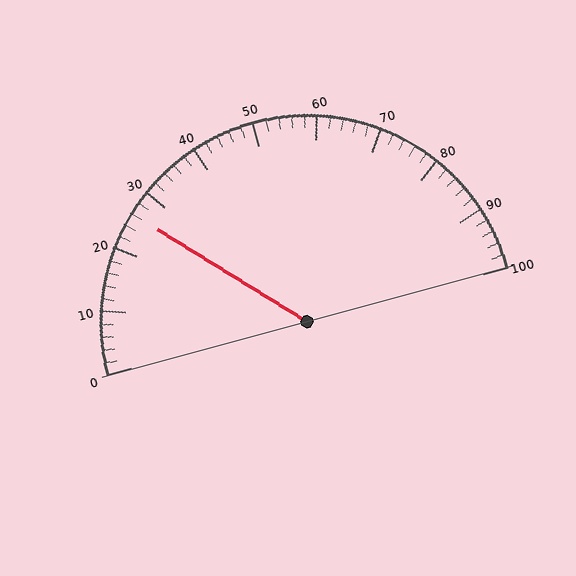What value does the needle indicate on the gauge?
The needle indicates approximately 26.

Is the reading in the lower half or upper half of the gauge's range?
The reading is in the lower half of the range (0 to 100).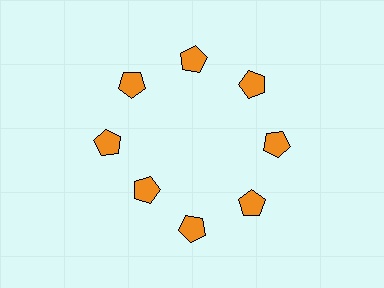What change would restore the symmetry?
The symmetry would be restored by moving it outward, back onto the ring so that all 8 pentagons sit at equal angles and equal distance from the center.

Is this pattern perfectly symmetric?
No. The 8 orange pentagons are arranged in a ring, but one element near the 8 o'clock position is pulled inward toward the center, breaking the 8-fold rotational symmetry.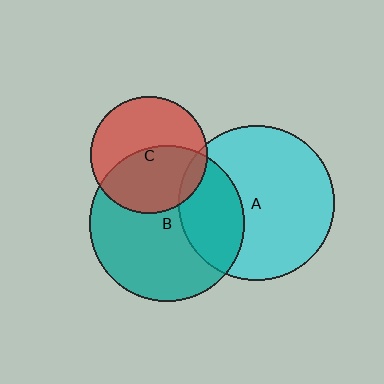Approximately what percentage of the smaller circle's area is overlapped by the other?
Approximately 30%.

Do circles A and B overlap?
Yes.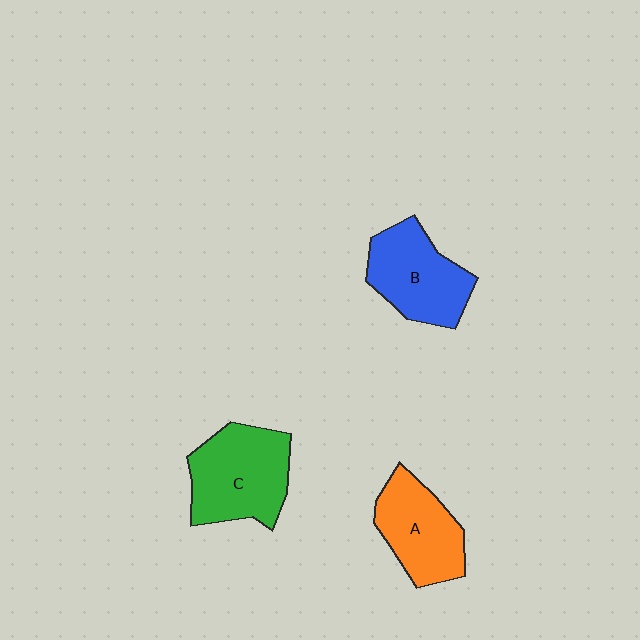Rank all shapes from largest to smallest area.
From largest to smallest: C (green), B (blue), A (orange).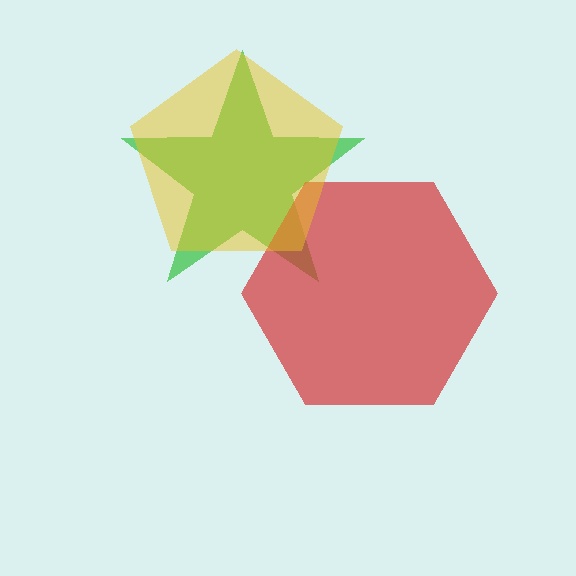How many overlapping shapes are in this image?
There are 3 overlapping shapes in the image.